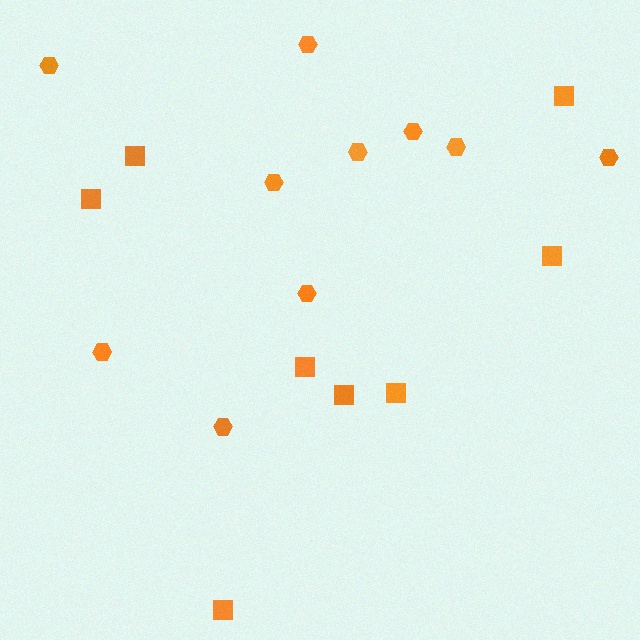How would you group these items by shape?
There are 2 groups: one group of hexagons (10) and one group of squares (8).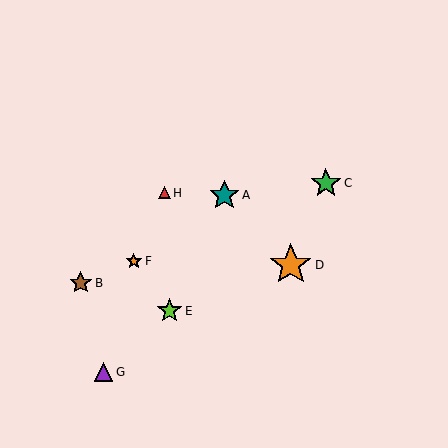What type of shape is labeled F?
Shape F is an orange star.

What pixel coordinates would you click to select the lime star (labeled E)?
Click at (169, 311) to select the lime star E.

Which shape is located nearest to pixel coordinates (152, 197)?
The red triangle (labeled H) at (164, 193) is nearest to that location.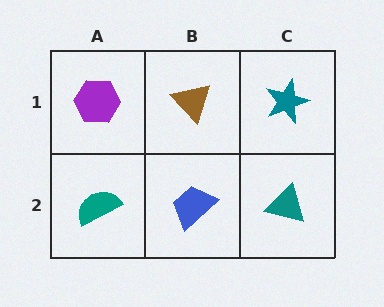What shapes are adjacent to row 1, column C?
A teal triangle (row 2, column C), a brown triangle (row 1, column B).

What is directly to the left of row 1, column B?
A purple hexagon.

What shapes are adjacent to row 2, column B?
A brown triangle (row 1, column B), a teal semicircle (row 2, column A), a teal triangle (row 2, column C).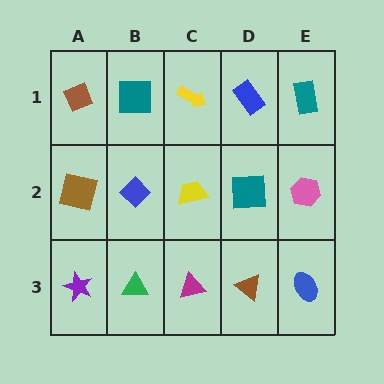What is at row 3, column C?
A magenta triangle.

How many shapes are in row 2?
5 shapes.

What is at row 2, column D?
A teal square.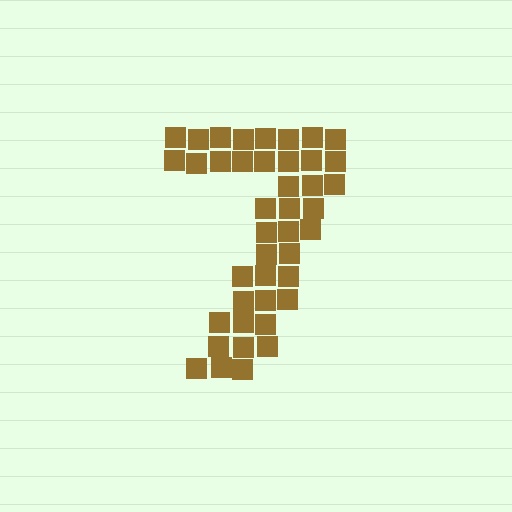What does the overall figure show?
The overall figure shows the digit 7.